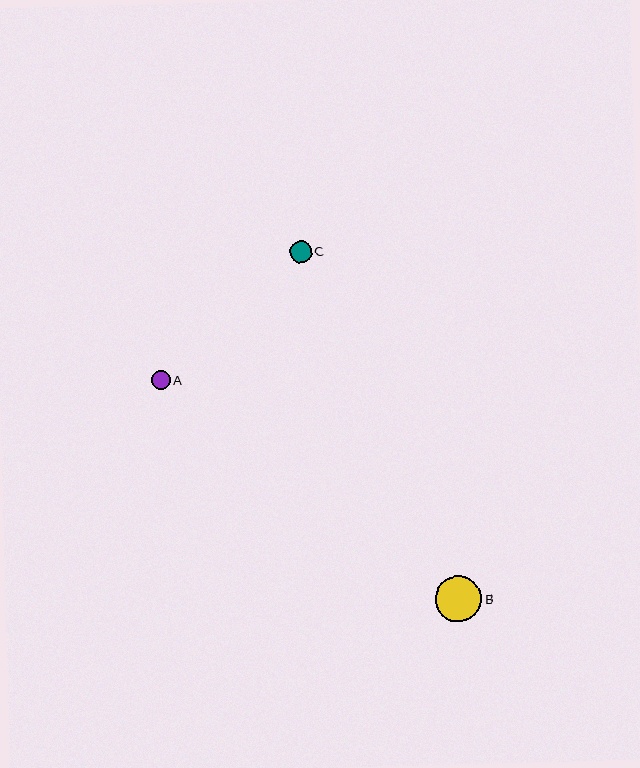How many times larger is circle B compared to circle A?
Circle B is approximately 2.5 times the size of circle A.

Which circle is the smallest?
Circle A is the smallest with a size of approximately 18 pixels.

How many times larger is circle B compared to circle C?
Circle B is approximately 2.1 times the size of circle C.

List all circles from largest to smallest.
From largest to smallest: B, C, A.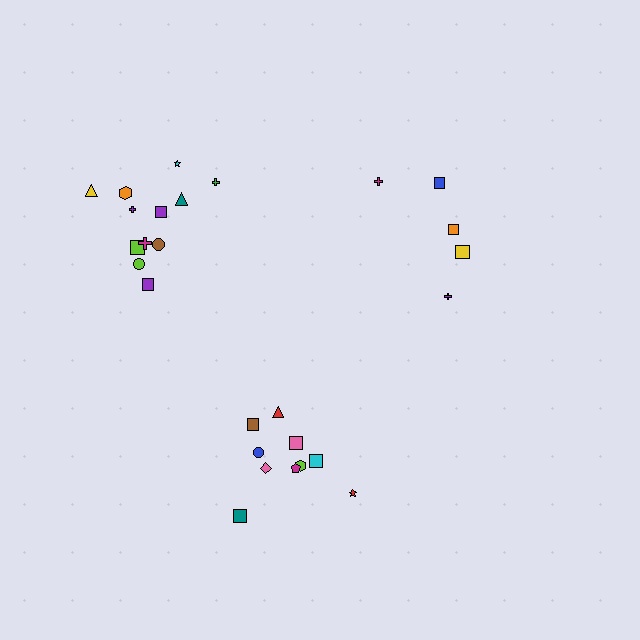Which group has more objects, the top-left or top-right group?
The top-left group.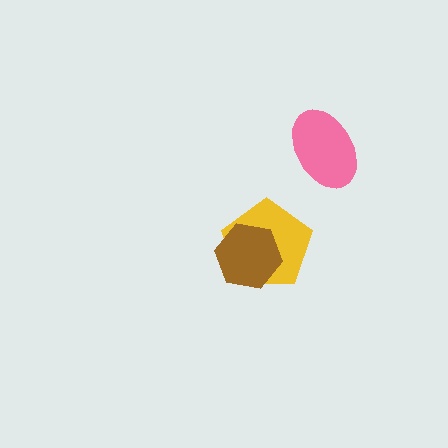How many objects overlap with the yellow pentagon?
1 object overlaps with the yellow pentagon.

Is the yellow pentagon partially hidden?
Yes, it is partially covered by another shape.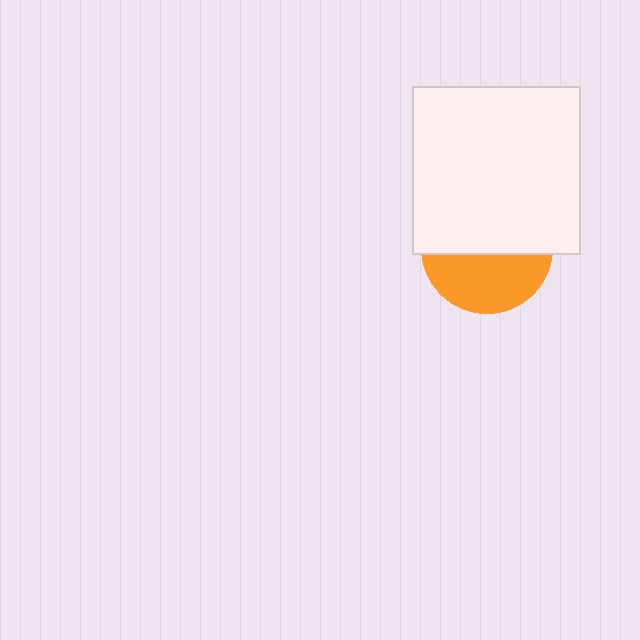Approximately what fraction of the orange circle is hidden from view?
Roughly 57% of the orange circle is hidden behind the white square.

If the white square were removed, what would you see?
You would see the complete orange circle.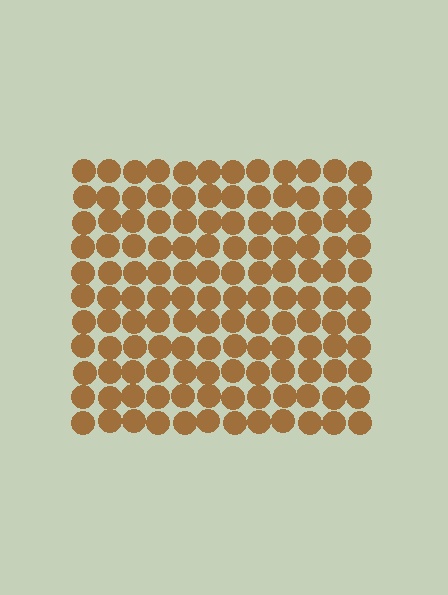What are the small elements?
The small elements are circles.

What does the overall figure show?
The overall figure shows a square.